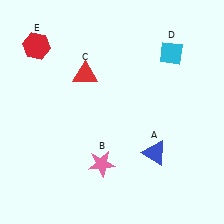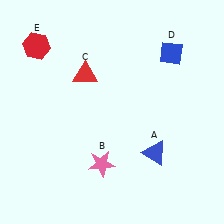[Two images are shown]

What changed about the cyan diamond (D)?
In Image 1, D is cyan. In Image 2, it changed to blue.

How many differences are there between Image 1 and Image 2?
There is 1 difference between the two images.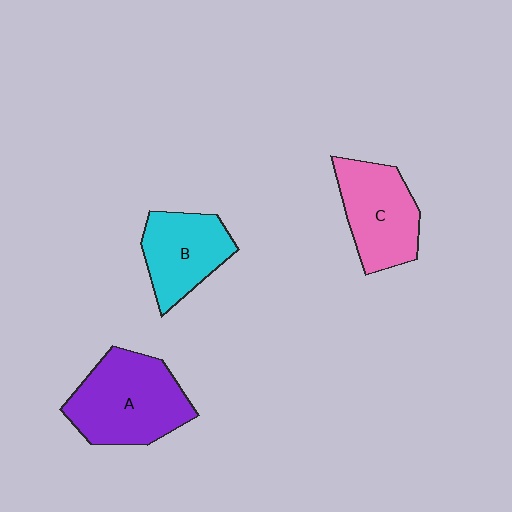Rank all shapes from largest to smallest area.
From largest to smallest: A (purple), C (pink), B (cyan).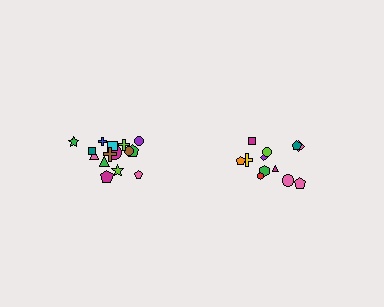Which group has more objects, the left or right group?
The left group.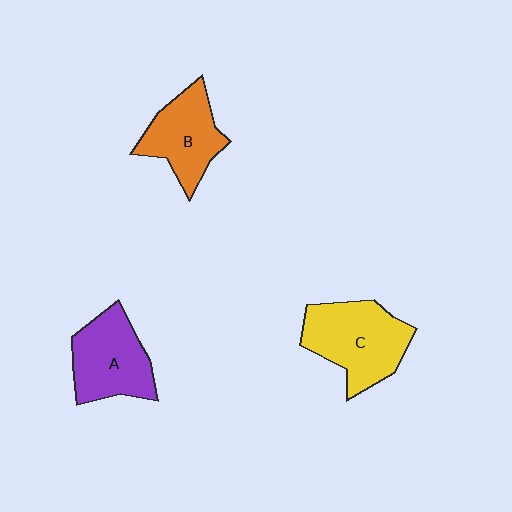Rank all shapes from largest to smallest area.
From largest to smallest: C (yellow), A (purple), B (orange).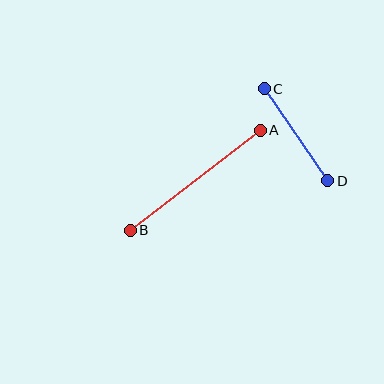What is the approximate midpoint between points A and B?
The midpoint is at approximately (195, 180) pixels.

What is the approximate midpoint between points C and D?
The midpoint is at approximately (296, 135) pixels.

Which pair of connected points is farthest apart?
Points A and B are farthest apart.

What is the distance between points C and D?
The distance is approximately 112 pixels.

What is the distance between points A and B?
The distance is approximately 164 pixels.